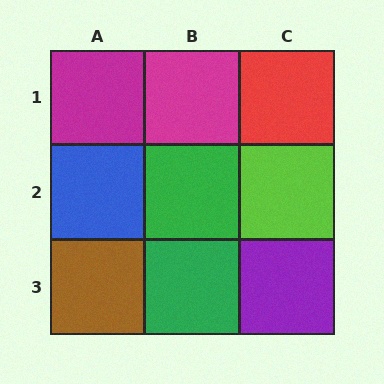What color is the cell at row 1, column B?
Magenta.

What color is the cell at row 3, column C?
Purple.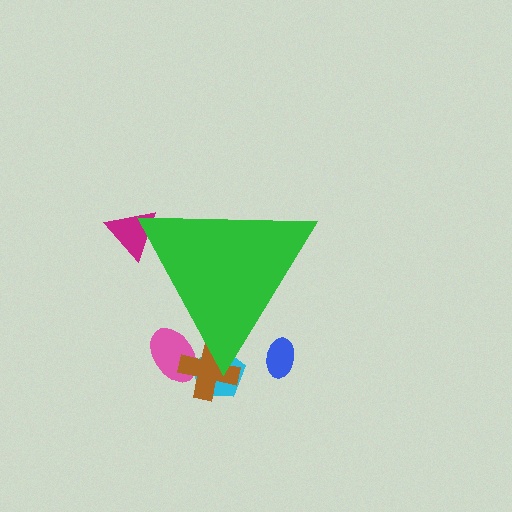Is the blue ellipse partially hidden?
Yes, the blue ellipse is partially hidden behind the green triangle.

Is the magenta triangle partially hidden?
Yes, the magenta triangle is partially hidden behind the green triangle.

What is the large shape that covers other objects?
A green triangle.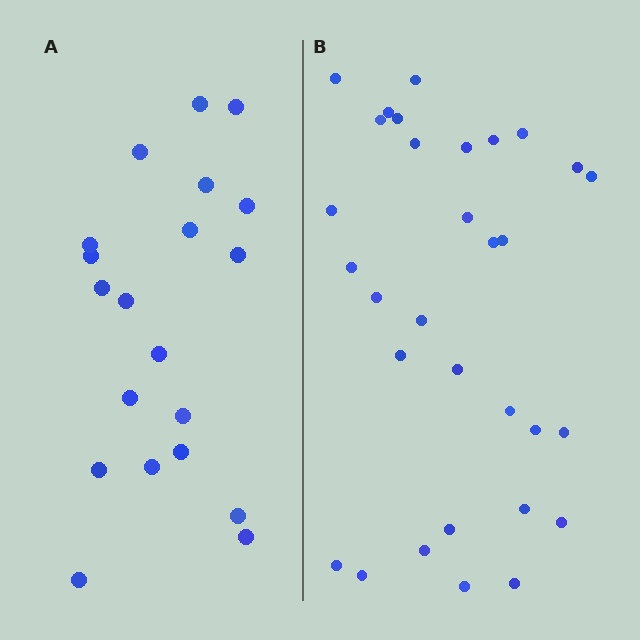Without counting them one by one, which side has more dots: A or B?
Region B (the right region) has more dots.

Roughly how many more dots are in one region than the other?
Region B has roughly 12 or so more dots than region A.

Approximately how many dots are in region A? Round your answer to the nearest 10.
About 20 dots.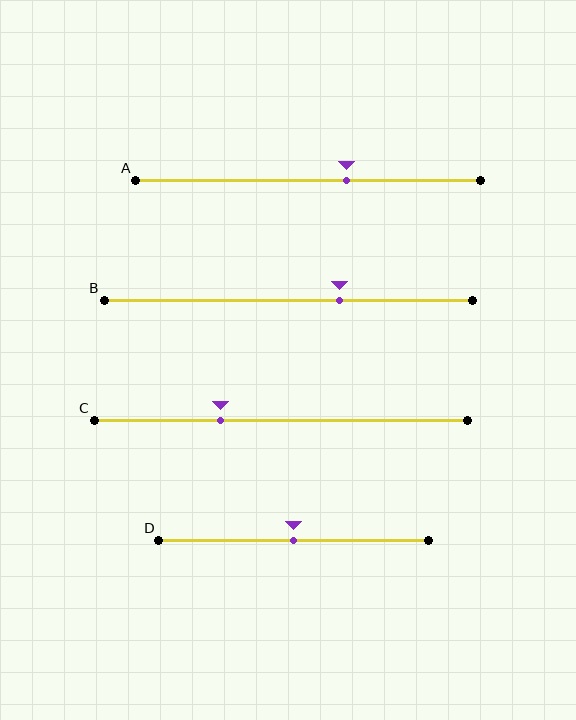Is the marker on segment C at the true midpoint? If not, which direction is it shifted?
No, the marker on segment C is shifted to the left by about 16% of the segment length.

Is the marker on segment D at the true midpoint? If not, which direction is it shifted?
Yes, the marker on segment D is at the true midpoint.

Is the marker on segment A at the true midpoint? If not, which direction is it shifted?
No, the marker on segment A is shifted to the right by about 11% of the segment length.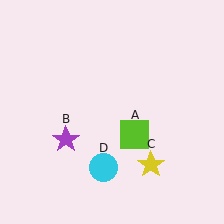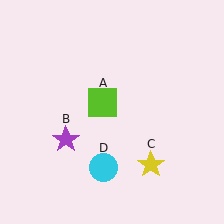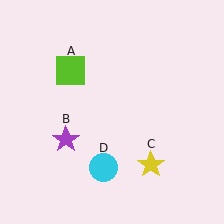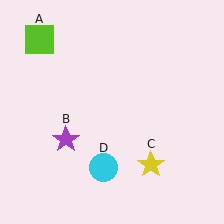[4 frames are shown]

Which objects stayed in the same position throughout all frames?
Purple star (object B) and yellow star (object C) and cyan circle (object D) remained stationary.